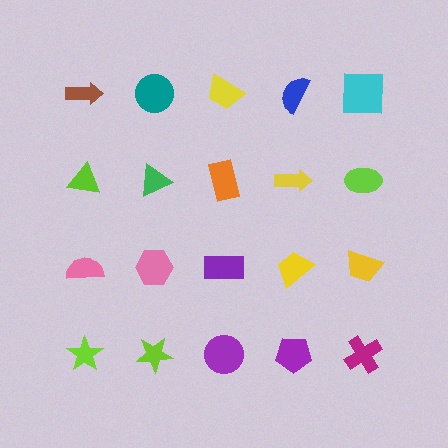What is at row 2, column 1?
A lime triangle.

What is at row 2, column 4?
A yellow arrow.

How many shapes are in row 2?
5 shapes.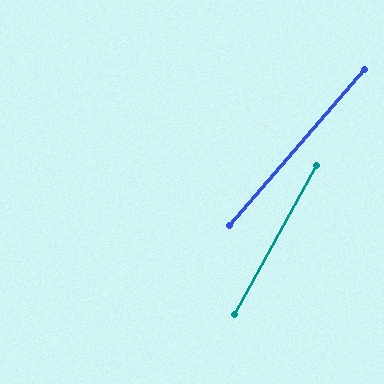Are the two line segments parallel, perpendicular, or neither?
Neither parallel nor perpendicular — they differ by about 12°.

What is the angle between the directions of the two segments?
Approximately 12 degrees.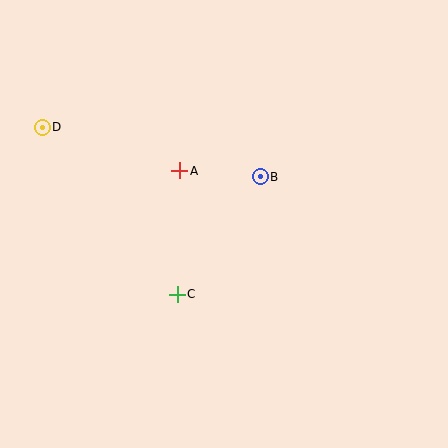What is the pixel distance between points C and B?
The distance between C and B is 144 pixels.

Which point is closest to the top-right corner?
Point B is closest to the top-right corner.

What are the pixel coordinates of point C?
Point C is at (177, 294).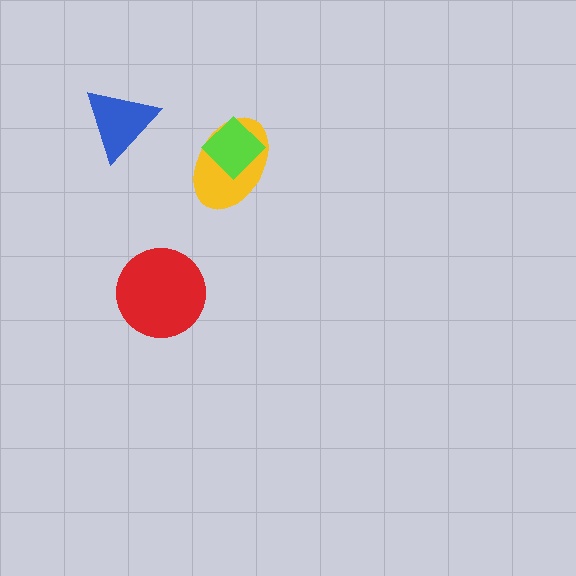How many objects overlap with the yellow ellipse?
1 object overlaps with the yellow ellipse.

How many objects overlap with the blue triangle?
0 objects overlap with the blue triangle.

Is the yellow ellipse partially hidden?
Yes, it is partially covered by another shape.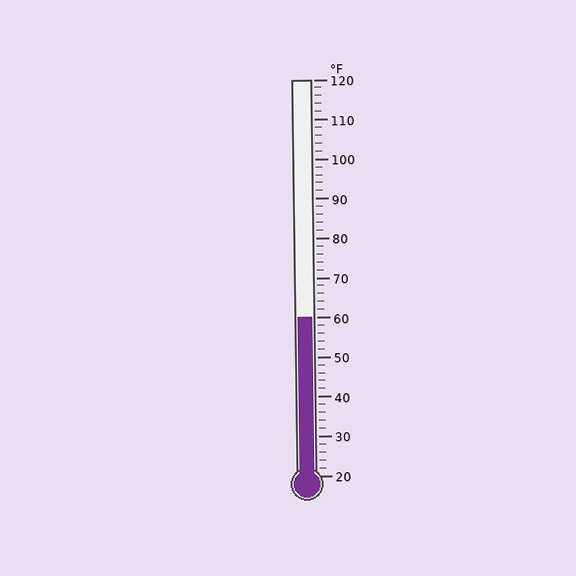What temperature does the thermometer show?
The thermometer shows approximately 60°F.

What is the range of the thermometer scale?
The thermometer scale ranges from 20°F to 120°F.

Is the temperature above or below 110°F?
The temperature is below 110°F.